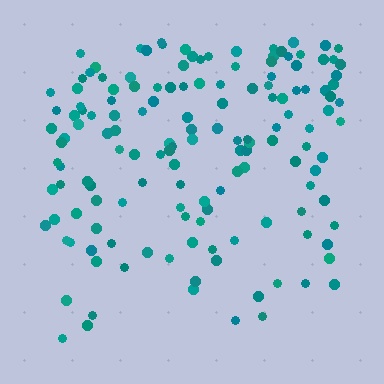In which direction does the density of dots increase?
From bottom to top, with the top side densest.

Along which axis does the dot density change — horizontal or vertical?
Vertical.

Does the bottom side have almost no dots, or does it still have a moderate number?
Still a moderate number, just noticeably fewer than the top.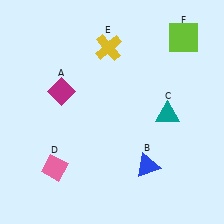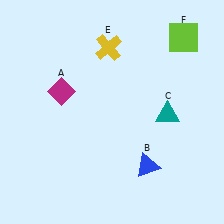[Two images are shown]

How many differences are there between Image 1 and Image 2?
There is 1 difference between the two images.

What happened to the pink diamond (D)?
The pink diamond (D) was removed in Image 2. It was in the bottom-left area of Image 1.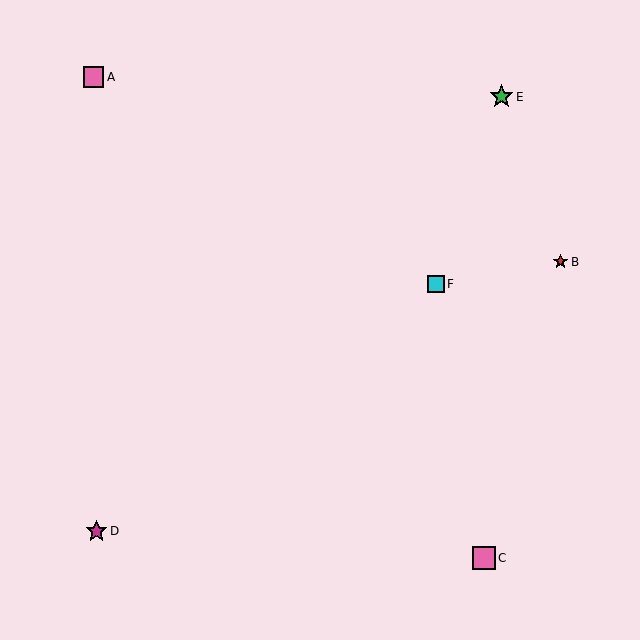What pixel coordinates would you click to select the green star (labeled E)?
Click at (502, 97) to select the green star E.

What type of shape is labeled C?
Shape C is a pink square.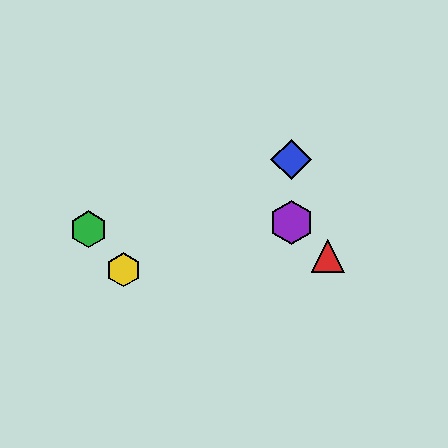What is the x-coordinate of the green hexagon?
The green hexagon is at x≈89.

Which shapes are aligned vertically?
The blue diamond, the purple hexagon are aligned vertically.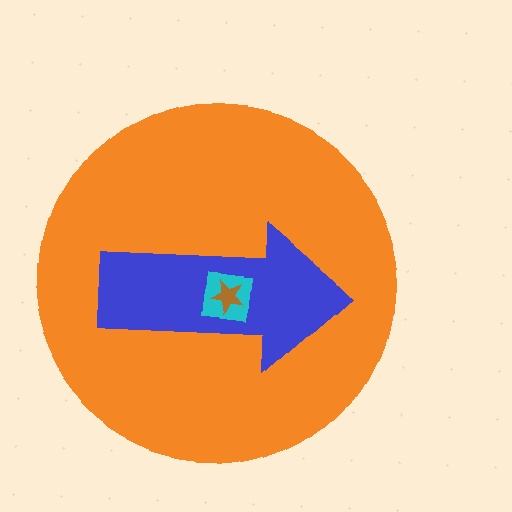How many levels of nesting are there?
4.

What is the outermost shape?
The orange circle.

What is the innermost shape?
The brown star.